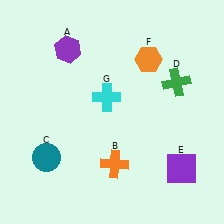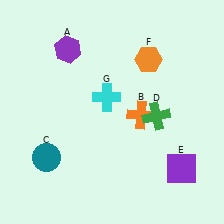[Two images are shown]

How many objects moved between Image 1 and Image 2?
2 objects moved between the two images.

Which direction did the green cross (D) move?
The green cross (D) moved down.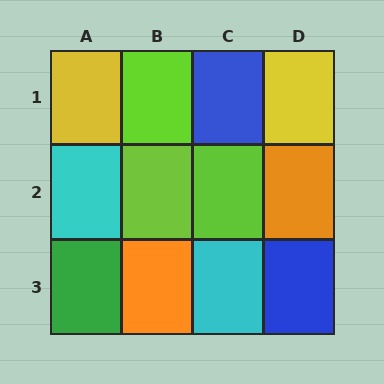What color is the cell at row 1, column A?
Yellow.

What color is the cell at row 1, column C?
Blue.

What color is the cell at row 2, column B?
Lime.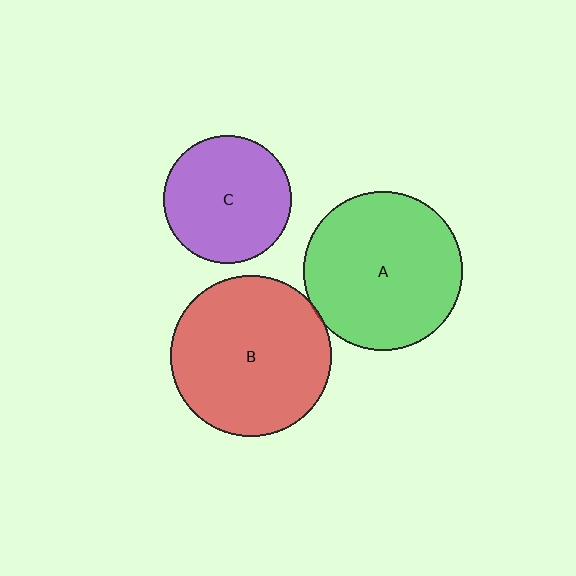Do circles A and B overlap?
Yes.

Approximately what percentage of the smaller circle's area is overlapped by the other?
Approximately 5%.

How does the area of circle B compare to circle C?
Approximately 1.6 times.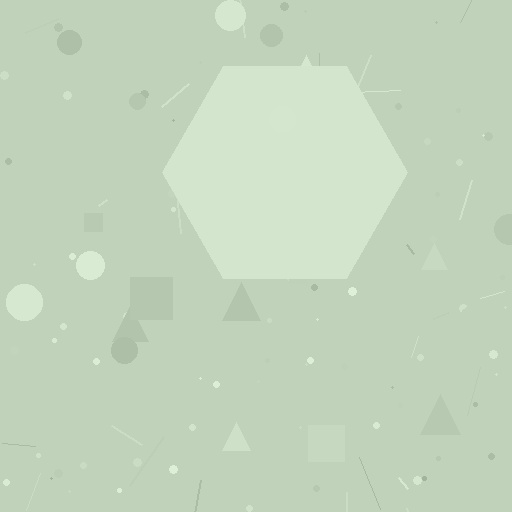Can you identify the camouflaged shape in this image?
The camouflaged shape is a hexagon.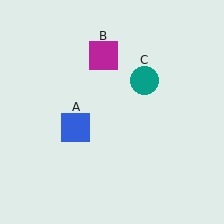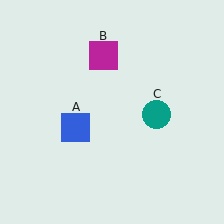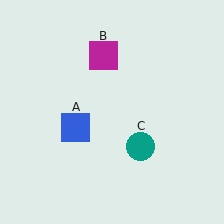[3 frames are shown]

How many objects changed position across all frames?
1 object changed position: teal circle (object C).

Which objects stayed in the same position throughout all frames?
Blue square (object A) and magenta square (object B) remained stationary.